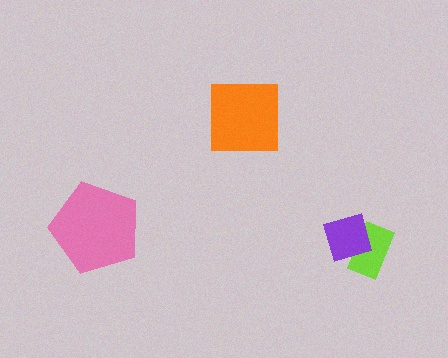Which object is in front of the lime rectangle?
The purple diamond is in front of the lime rectangle.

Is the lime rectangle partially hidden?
Yes, it is partially covered by another shape.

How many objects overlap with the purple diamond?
1 object overlaps with the purple diamond.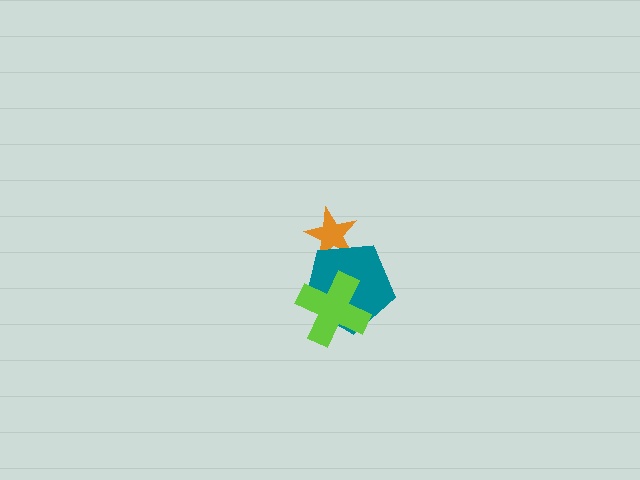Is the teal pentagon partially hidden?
Yes, it is partially covered by another shape.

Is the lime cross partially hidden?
No, no other shape covers it.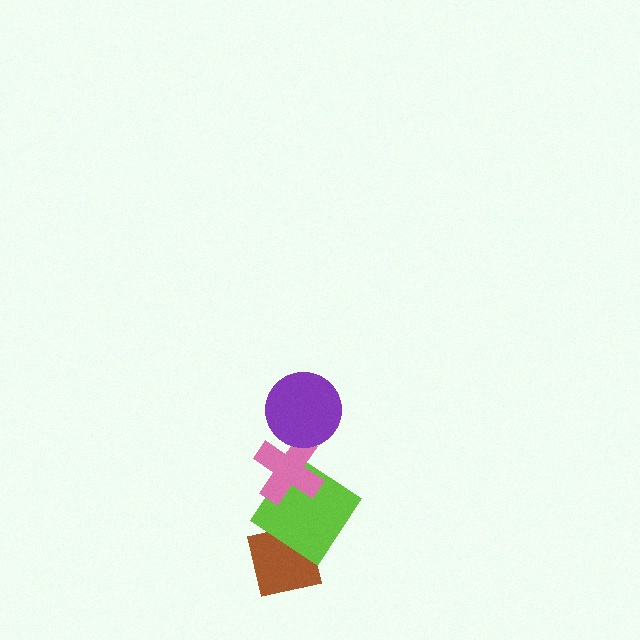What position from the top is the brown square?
The brown square is 4th from the top.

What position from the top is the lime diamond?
The lime diamond is 3rd from the top.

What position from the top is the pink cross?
The pink cross is 2nd from the top.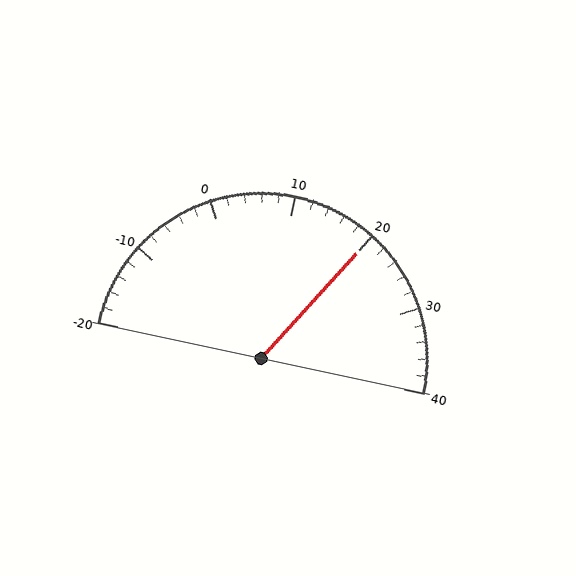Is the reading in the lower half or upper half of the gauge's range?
The reading is in the upper half of the range (-20 to 40).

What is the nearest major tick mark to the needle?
The nearest major tick mark is 20.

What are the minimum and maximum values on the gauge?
The gauge ranges from -20 to 40.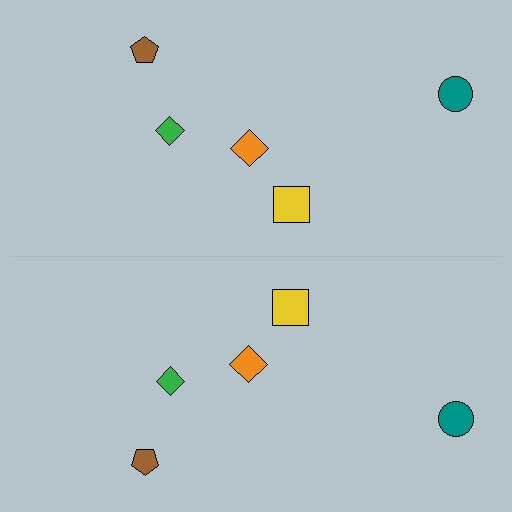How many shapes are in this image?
There are 10 shapes in this image.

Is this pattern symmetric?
Yes, this pattern has bilateral (reflection) symmetry.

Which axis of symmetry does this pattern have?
The pattern has a horizontal axis of symmetry running through the center of the image.